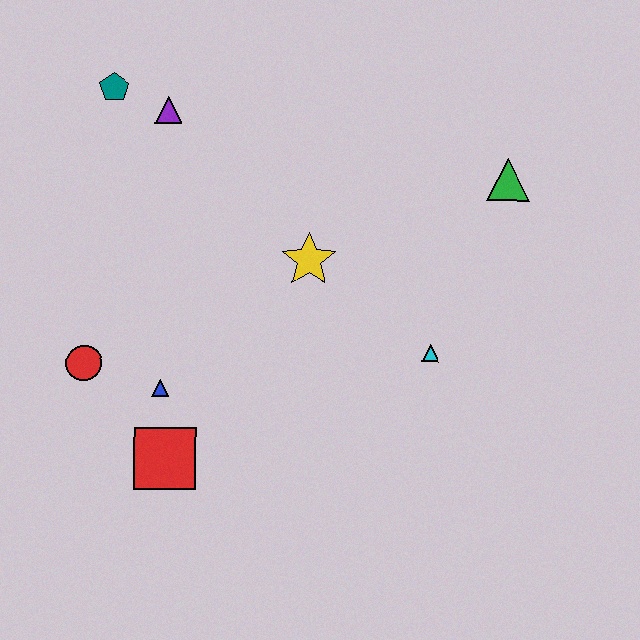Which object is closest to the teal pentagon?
The purple triangle is closest to the teal pentagon.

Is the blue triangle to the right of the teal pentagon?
Yes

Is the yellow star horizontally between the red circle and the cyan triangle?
Yes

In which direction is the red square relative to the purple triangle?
The red square is below the purple triangle.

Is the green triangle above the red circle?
Yes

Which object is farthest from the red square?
The green triangle is farthest from the red square.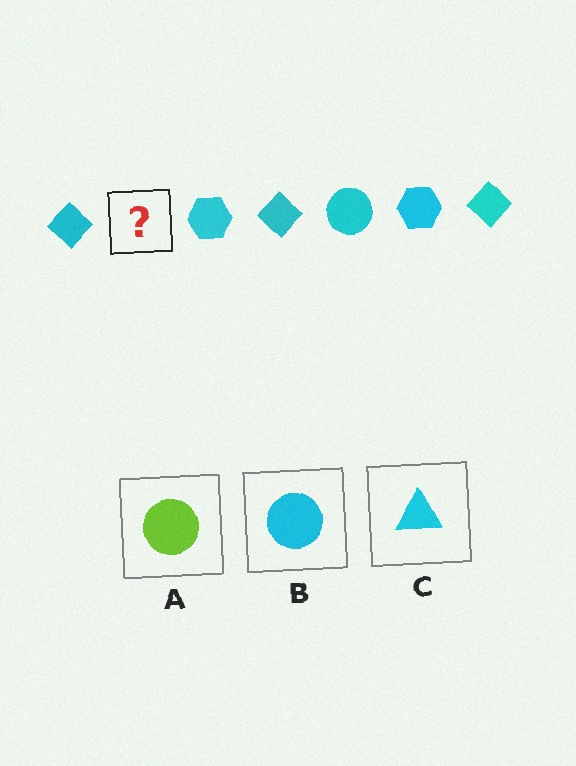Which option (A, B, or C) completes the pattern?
B.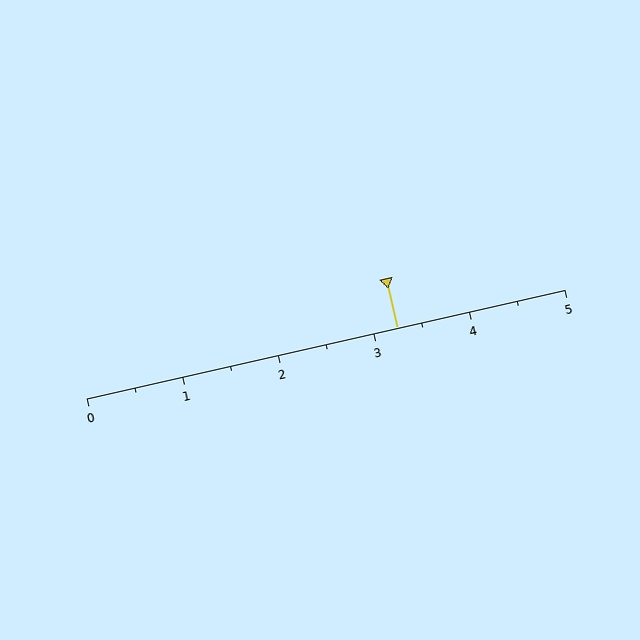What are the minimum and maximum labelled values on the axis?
The axis runs from 0 to 5.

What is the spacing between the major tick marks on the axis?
The major ticks are spaced 1 apart.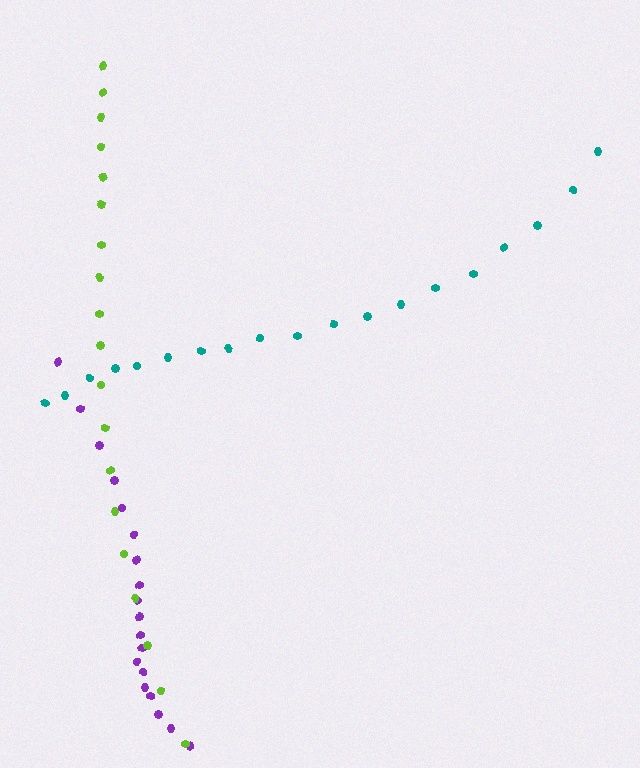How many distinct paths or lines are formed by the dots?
There are 3 distinct paths.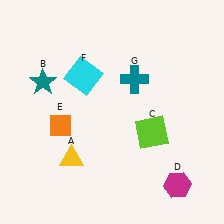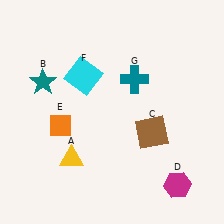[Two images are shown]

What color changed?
The square (C) changed from lime in Image 1 to brown in Image 2.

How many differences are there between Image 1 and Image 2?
There is 1 difference between the two images.